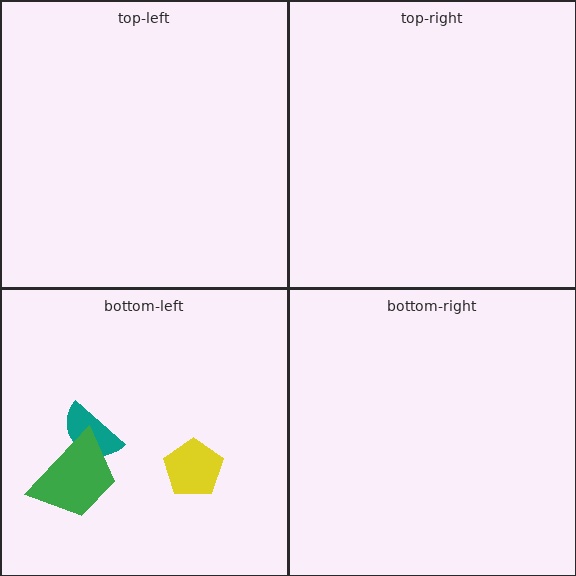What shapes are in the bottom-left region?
The yellow pentagon, the teal semicircle, the green trapezoid.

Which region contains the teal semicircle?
The bottom-left region.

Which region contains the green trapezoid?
The bottom-left region.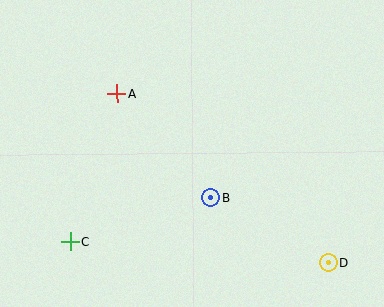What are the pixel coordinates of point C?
Point C is at (70, 242).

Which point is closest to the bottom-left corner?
Point C is closest to the bottom-left corner.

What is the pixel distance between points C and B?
The distance between C and B is 148 pixels.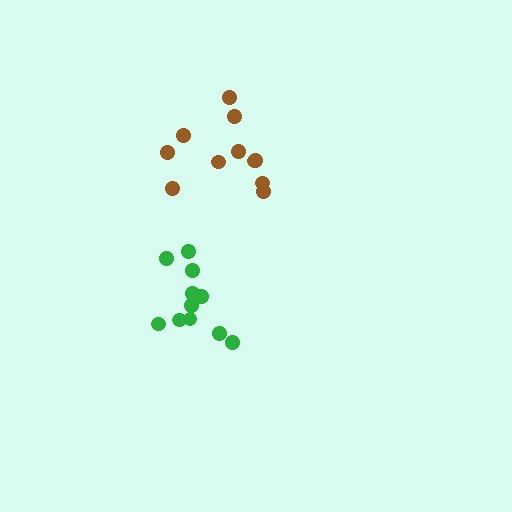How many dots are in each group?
Group 1: 11 dots, Group 2: 11 dots (22 total).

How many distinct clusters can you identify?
There are 2 distinct clusters.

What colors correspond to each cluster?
The clusters are colored: green, brown.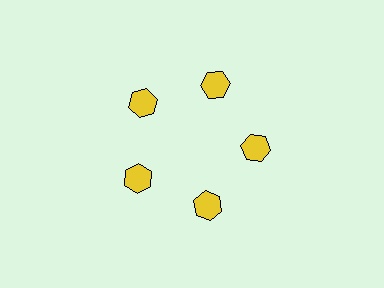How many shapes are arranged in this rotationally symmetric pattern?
There are 5 shapes, arranged in 5 groups of 1.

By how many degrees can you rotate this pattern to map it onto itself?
The pattern maps onto itself every 72 degrees of rotation.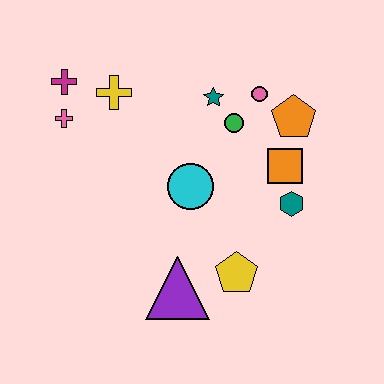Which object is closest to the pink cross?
The magenta cross is closest to the pink cross.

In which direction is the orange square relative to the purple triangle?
The orange square is above the purple triangle.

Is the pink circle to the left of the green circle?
No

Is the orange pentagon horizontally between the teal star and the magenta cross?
No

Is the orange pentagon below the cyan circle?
No